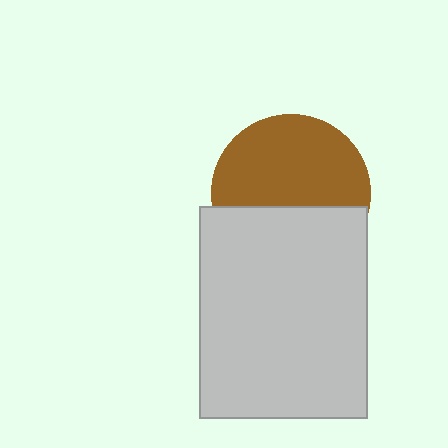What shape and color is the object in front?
The object in front is a light gray rectangle.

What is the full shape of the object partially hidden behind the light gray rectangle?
The partially hidden object is a brown circle.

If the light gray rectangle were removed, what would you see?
You would see the complete brown circle.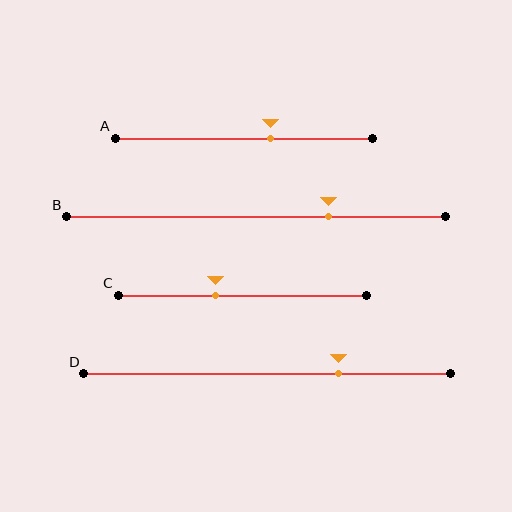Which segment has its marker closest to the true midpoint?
Segment A has its marker closest to the true midpoint.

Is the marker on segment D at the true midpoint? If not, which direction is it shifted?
No, the marker on segment D is shifted to the right by about 20% of the segment length.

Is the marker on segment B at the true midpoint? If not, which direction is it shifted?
No, the marker on segment B is shifted to the right by about 19% of the segment length.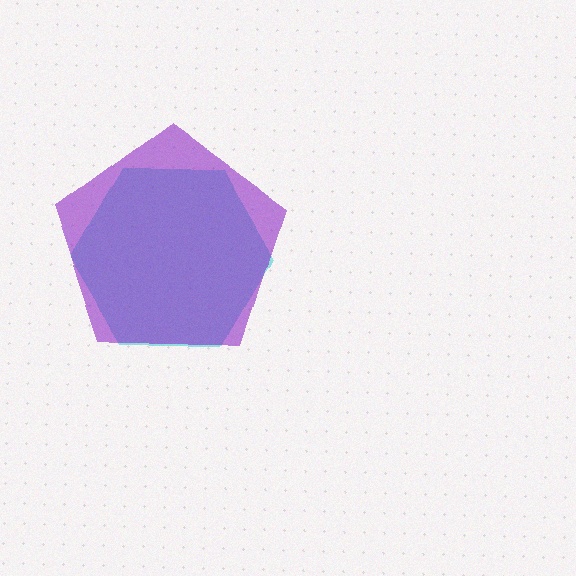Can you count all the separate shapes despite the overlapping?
Yes, there are 2 separate shapes.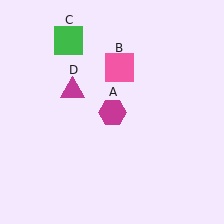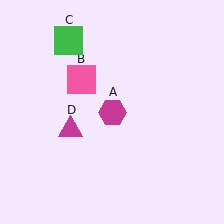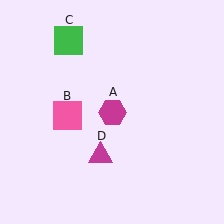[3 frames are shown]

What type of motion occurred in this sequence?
The pink square (object B), magenta triangle (object D) rotated counterclockwise around the center of the scene.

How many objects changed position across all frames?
2 objects changed position: pink square (object B), magenta triangle (object D).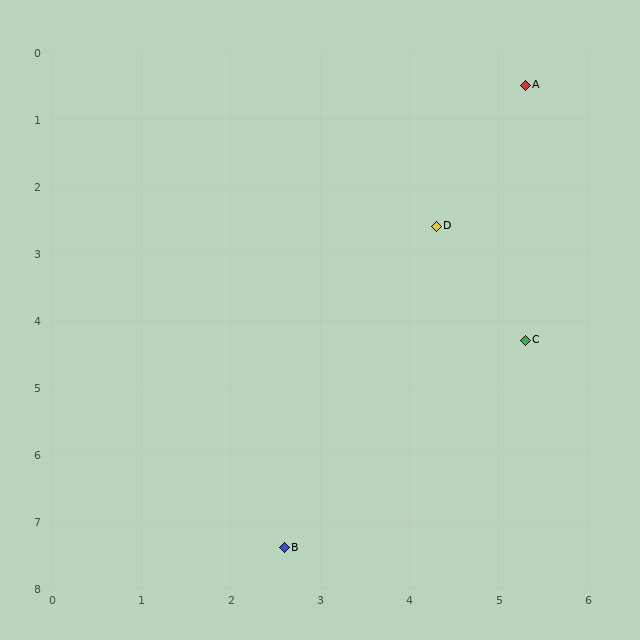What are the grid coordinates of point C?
Point C is at approximately (5.3, 4.3).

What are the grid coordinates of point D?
Point D is at approximately (4.3, 2.6).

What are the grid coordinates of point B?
Point B is at approximately (2.6, 7.4).